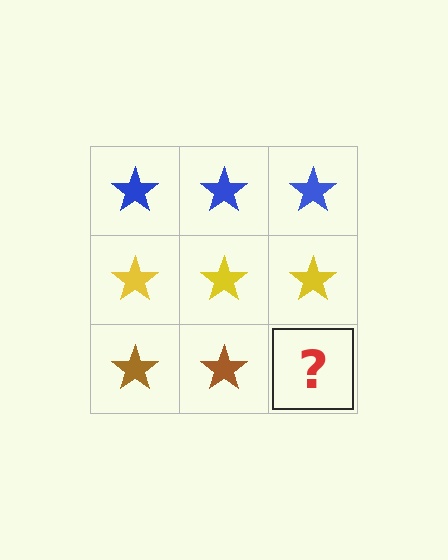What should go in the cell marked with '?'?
The missing cell should contain a brown star.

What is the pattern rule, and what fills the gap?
The rule is that each row has a consistent color. The gap should be filled with a brown star.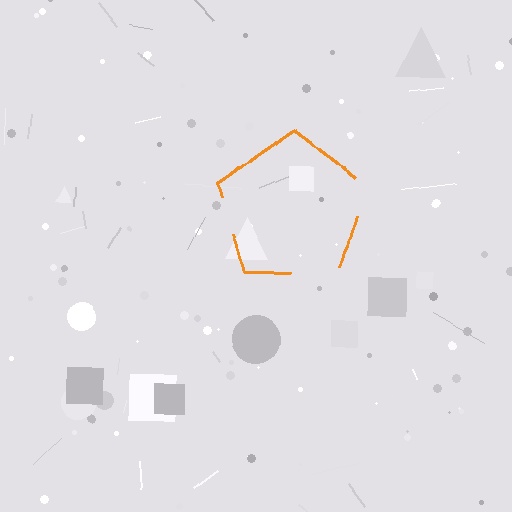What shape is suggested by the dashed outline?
The dashed outline suggests a pentagon.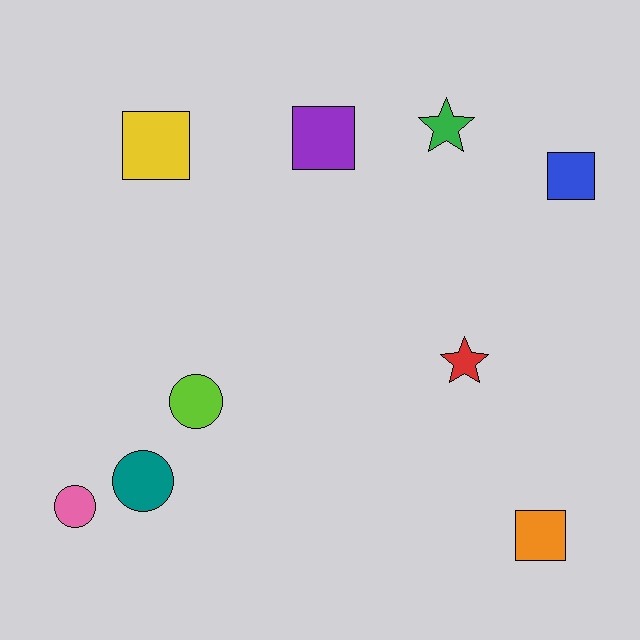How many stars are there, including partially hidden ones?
There are 2 stars.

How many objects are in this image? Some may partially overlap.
There are 9 objects.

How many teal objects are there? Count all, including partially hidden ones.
There is 1 teal object.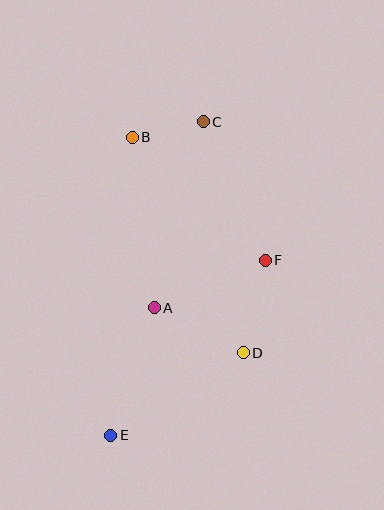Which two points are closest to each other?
Points B and C are closest to each other.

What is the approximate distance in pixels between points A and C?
The distance between A and C is approximately 193 pixels.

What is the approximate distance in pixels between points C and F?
The distance between C and F is approximately 152 pixels.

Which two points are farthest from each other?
Points C and E are farthest from each other.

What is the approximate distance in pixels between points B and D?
The distance between B and D is approximately 243 pixels.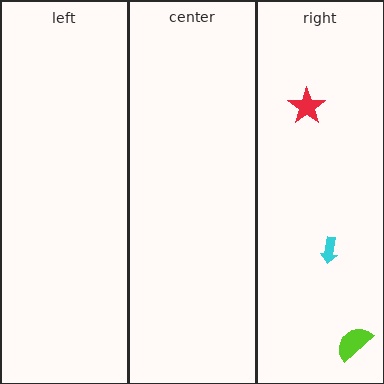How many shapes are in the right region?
3.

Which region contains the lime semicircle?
The right region.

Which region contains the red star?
The right region.